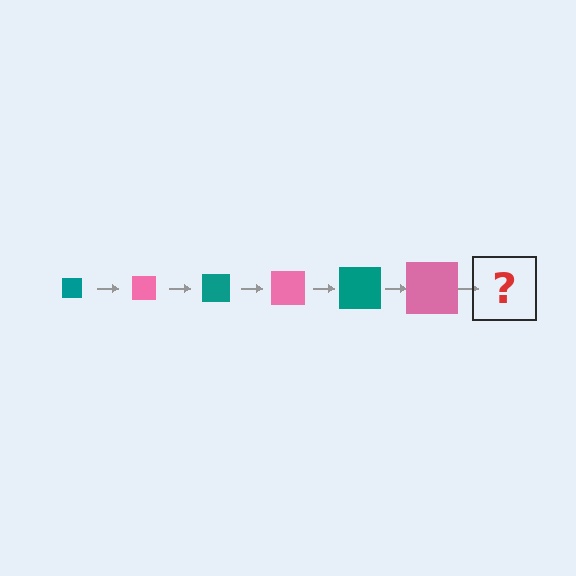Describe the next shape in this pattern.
It should be a teal square, larger than the previous one.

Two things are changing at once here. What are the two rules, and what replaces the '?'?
The two rules are that the square grows larger each step and the color cycles through teal and pink. The '?' should be a teal square, larger than the previous one.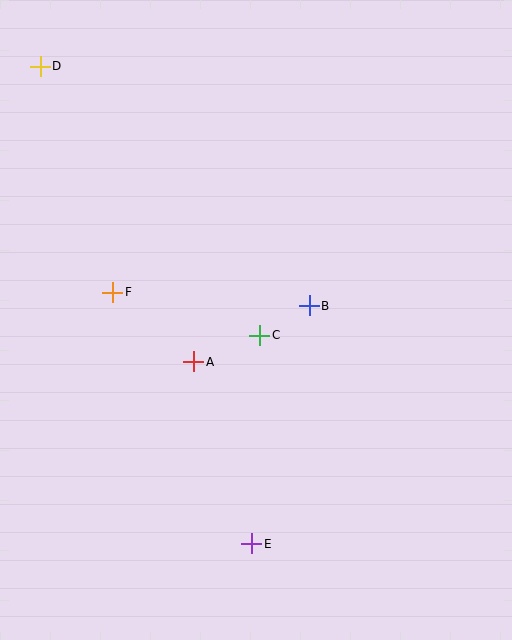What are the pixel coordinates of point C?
Point C is at (260, 335).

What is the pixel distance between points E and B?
The distance between E and B is 245 pixels.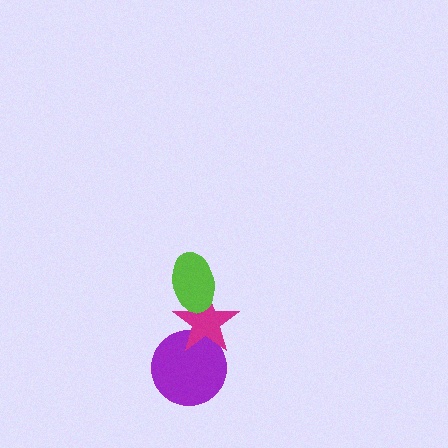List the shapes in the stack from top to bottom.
From top to bottom: the lime ellipse, the magenta star, the purple circle.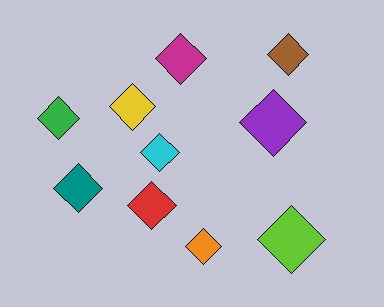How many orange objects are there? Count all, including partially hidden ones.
There is 1 orange object.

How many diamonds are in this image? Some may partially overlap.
There are 10 diamonds.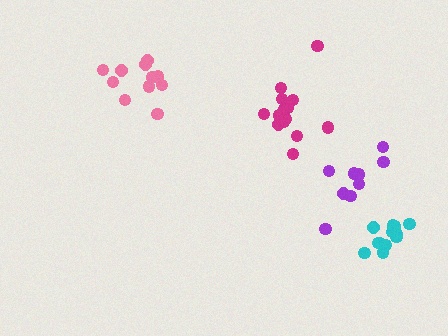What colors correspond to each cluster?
The clusters are colored: pink, purple, magenta, cyan.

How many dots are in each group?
Group 1: 11 dots, Group 2: 9 dots, Group 3: 14 dots, Group 4: 12 dots (46 total).